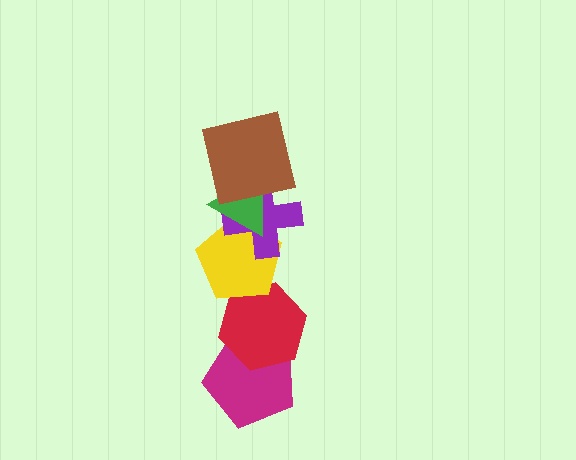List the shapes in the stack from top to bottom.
From top to bottom: the brown square, the green triangle, the purple cross, the yellow pentagon, the red hexagon, the magenta pentagon.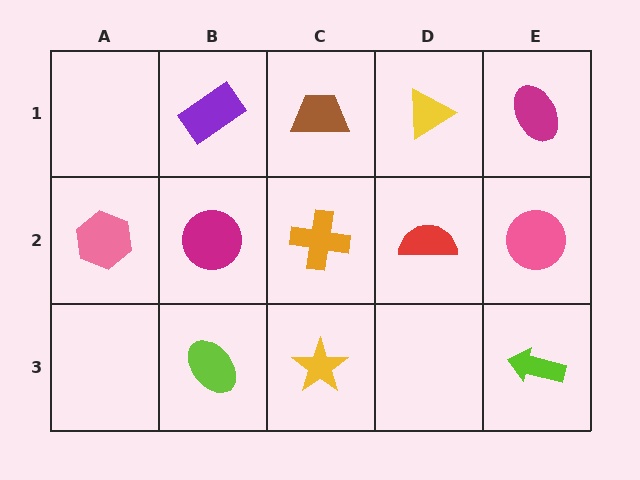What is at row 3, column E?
A lime arrow.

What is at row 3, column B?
A lime ellipse.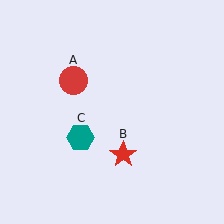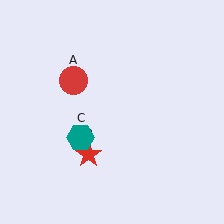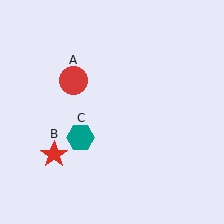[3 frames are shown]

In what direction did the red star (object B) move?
The red star (object B) moved left.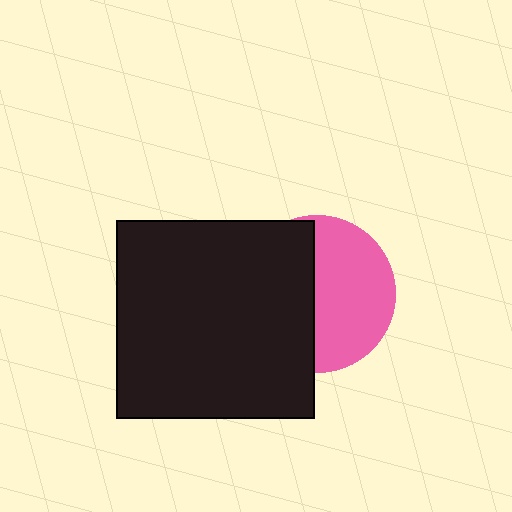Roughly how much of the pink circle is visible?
About half of it is visible (roughly 52%).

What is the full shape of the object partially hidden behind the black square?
The partially hidden object is a pink circle.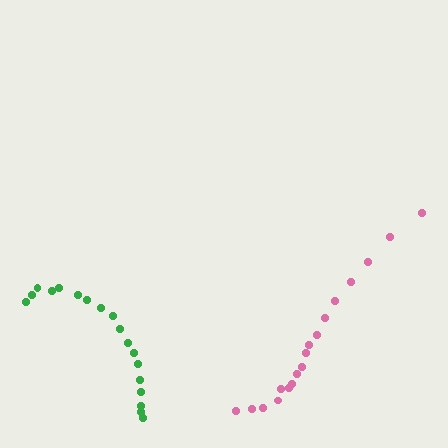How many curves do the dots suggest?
There are 2 distinct paths.